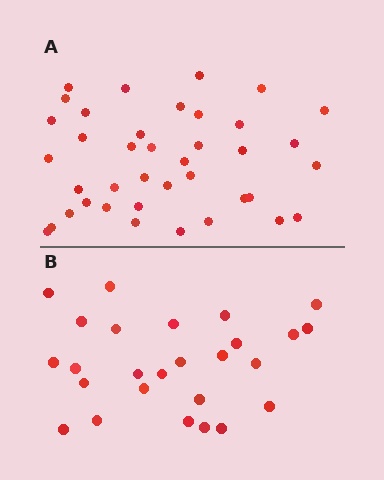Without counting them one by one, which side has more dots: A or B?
Region A (the top region) has more dots.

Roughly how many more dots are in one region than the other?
Region A has approximately 15 more dots than region B.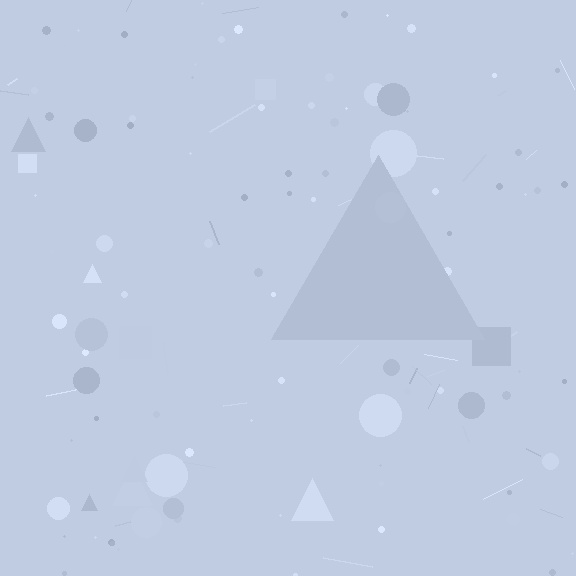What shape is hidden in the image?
A triangle is hidden in the image.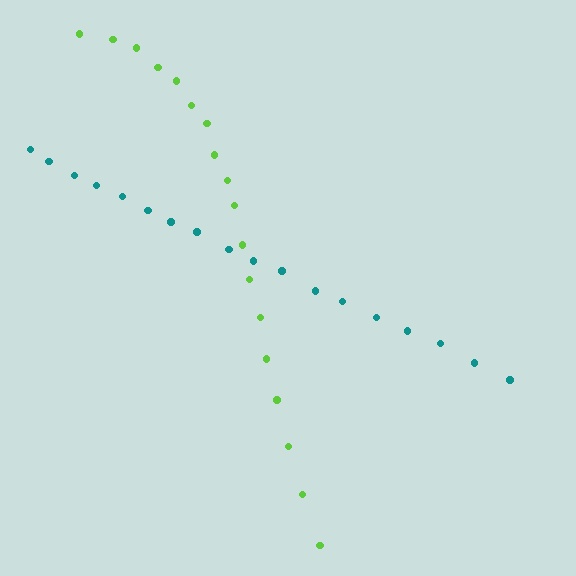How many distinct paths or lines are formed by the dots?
There are 2 distinct paths.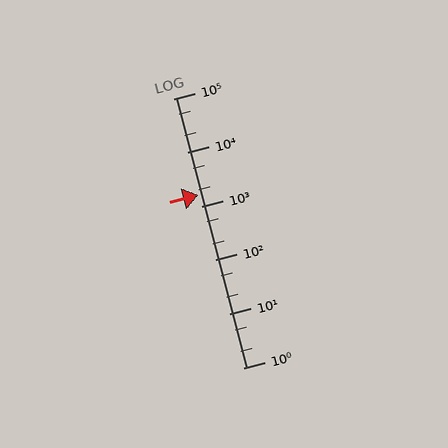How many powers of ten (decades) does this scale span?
The scale spans 5 decades, from 1 to 100000.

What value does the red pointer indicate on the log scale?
The pointer indicates approximately 1600.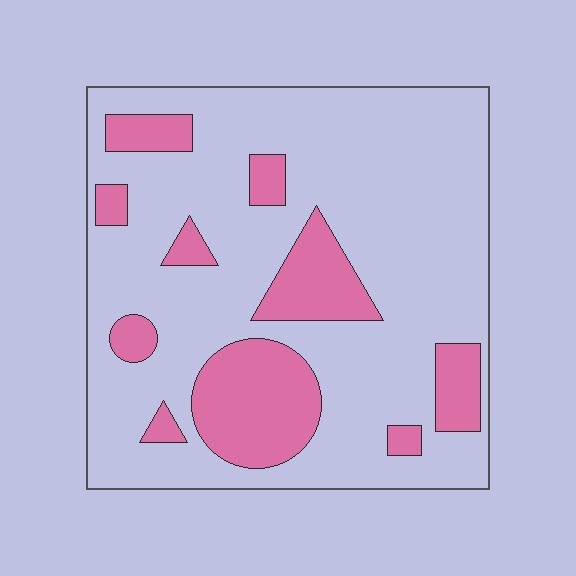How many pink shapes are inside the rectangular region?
10.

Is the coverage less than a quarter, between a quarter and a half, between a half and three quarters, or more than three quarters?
Less than a quarter.